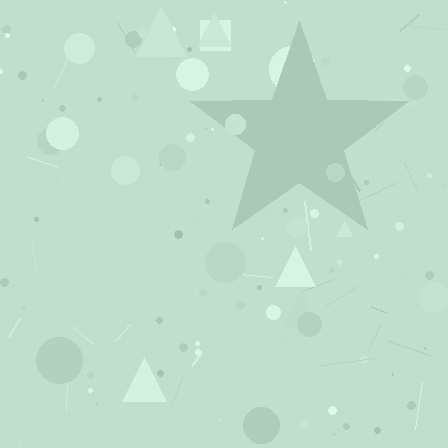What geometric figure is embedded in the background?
A star is embedded in the background.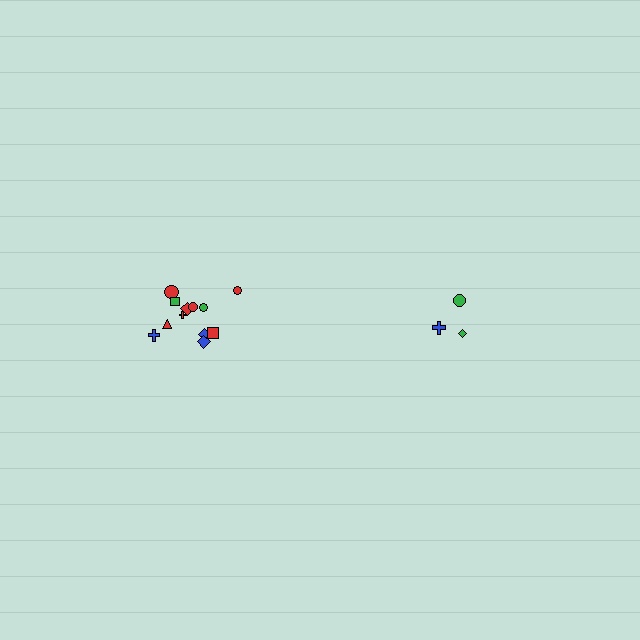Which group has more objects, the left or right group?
The left group.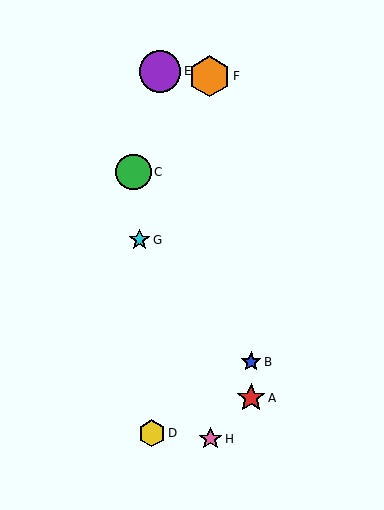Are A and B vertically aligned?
Yes, both are at x≈251.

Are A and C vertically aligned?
No, A is at x≈251 and C is at x≈133.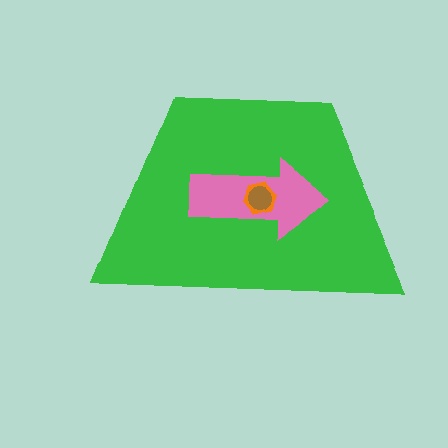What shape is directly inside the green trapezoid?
The pink arrow.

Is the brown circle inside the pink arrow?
Yes.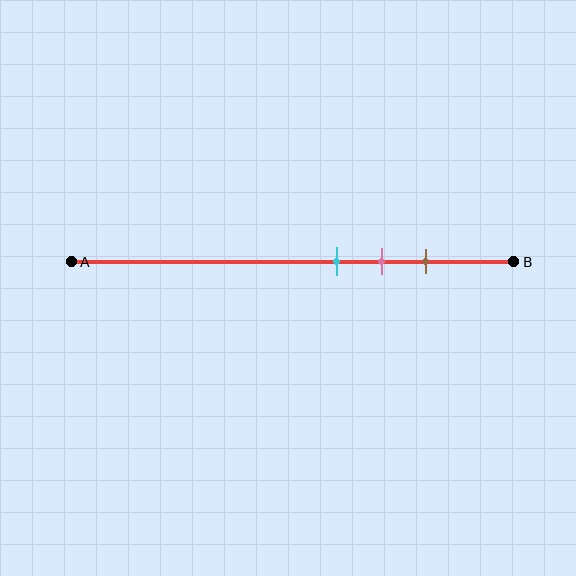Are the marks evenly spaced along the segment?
Yes, the marks are approximately evenly spaced.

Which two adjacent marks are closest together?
The cyan and pink marks are the closest adjacent pair.